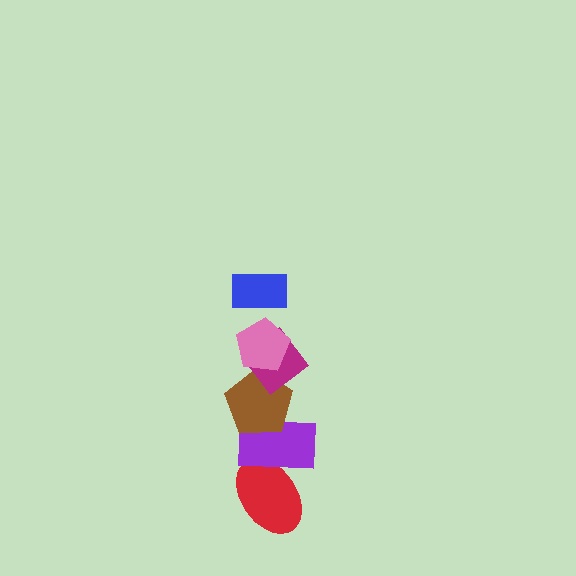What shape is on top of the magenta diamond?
The pink pentagon is on top of the magenta diamond.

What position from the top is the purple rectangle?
The purple rectangle is 5th from the top.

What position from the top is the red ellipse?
The red ellipse is 6th from the top.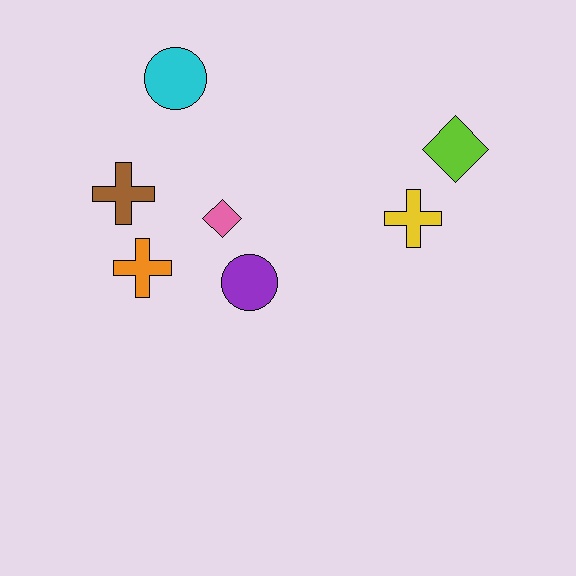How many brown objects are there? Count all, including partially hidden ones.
There is 1 brown object.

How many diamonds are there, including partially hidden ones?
There are 2 diamonds.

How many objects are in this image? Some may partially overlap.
There are 7 objects.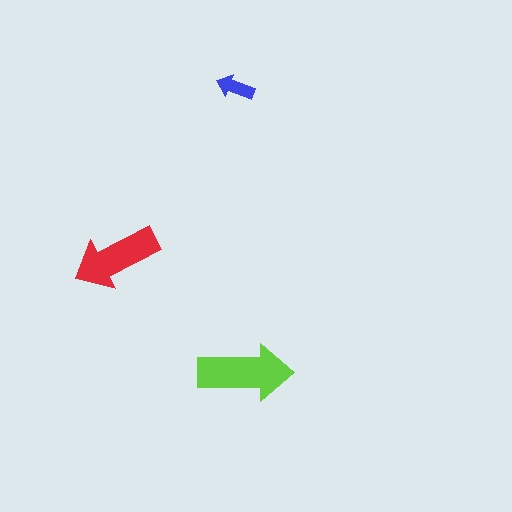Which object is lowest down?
The lime arrow is bottommost.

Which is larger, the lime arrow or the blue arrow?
The lime one.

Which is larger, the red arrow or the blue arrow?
The red one.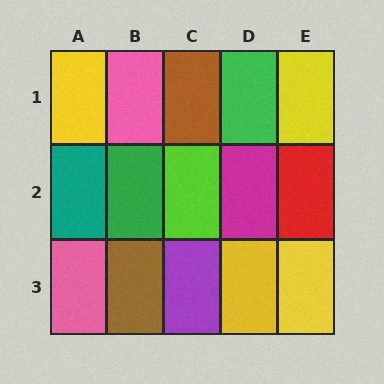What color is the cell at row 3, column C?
Purple.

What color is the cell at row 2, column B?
Green.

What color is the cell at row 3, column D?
Yellow.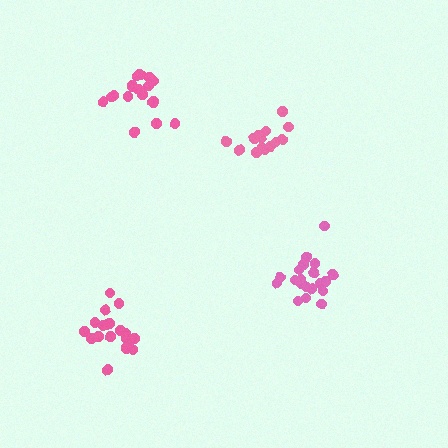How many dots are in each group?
Group 1: 20 dots, Group 2: 14 dots, Group 3: 19 dots, Group 4: 18 dots (71 total).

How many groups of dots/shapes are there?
There are 4 groups.